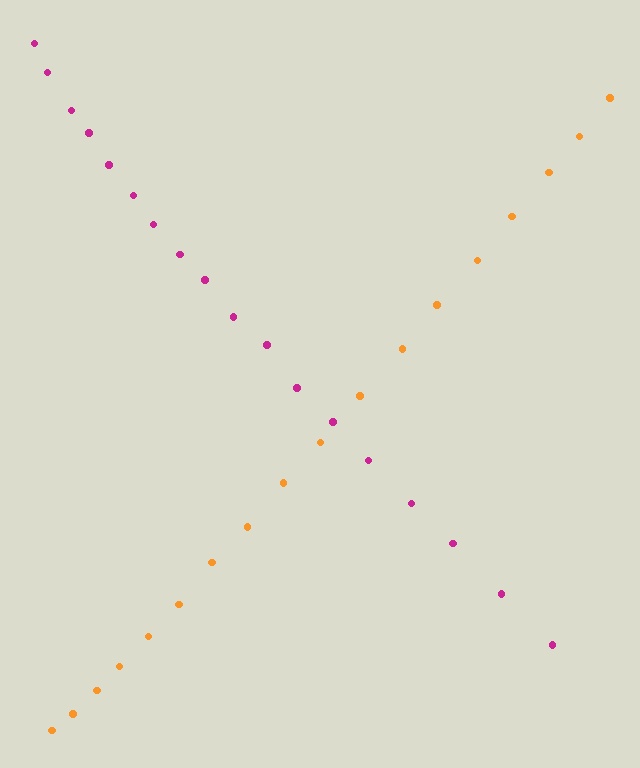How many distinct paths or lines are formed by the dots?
There are 2 distinct paths.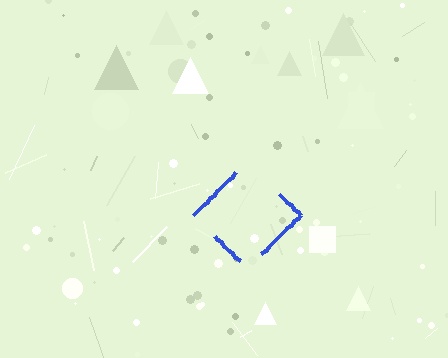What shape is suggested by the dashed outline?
The dashed outline suggests a diamond.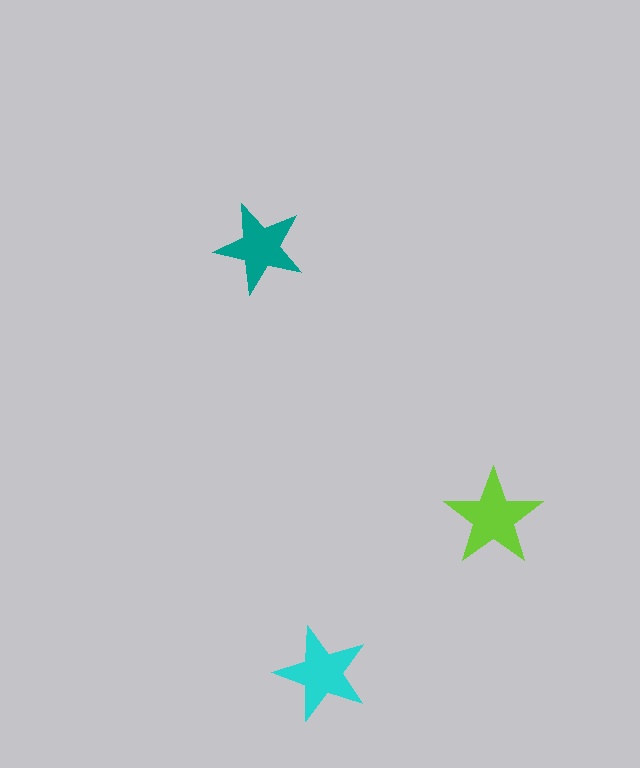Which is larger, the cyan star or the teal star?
The cyan one.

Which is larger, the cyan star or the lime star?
The lime one.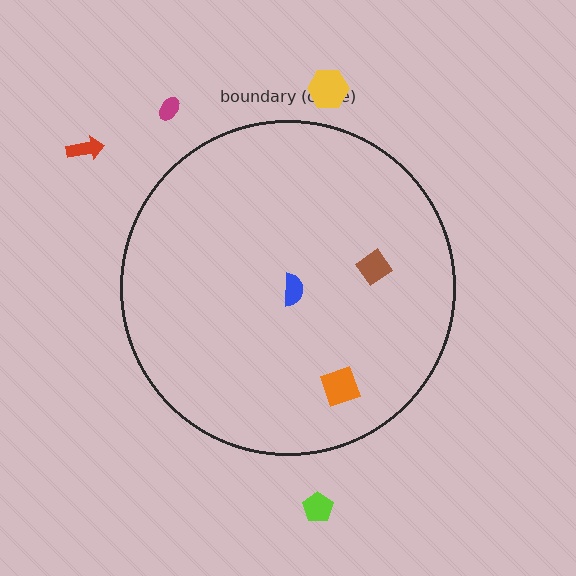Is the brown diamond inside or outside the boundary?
Inside.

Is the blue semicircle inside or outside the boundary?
Inside.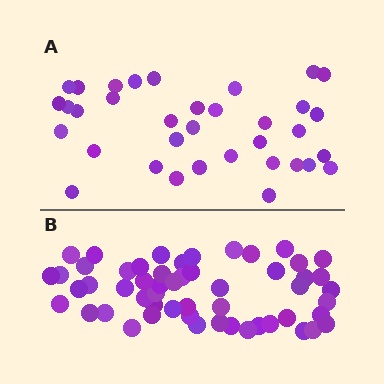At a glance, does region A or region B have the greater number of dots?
Region B (the bottom region) has more dots.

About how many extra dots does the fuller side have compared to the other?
Region B has approximately 20 more dots than region A.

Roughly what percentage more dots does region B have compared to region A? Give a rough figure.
About 55% more.